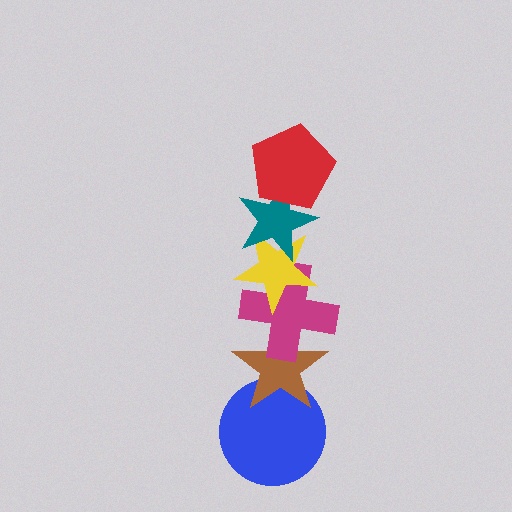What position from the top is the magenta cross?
The magenta cross is 4th from the top.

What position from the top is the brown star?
The brown star is 5th from the top.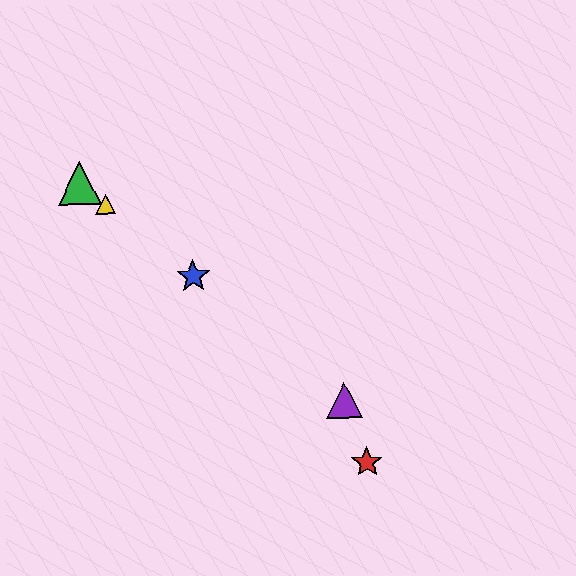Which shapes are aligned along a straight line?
The blue star, the green triangle, the yellow triangle, the purple triangle are aligned along a straight line.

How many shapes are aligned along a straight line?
4 shapes (the blue star, the green triangle, the yellow triangle, the purple triangle) are aligned along a straight line.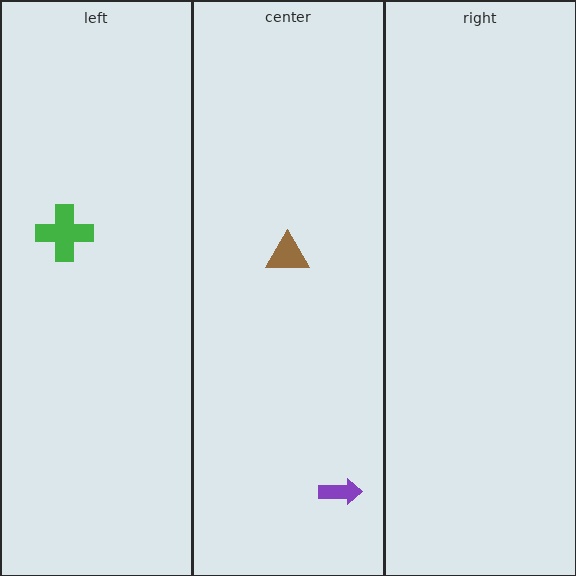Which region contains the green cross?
The left region.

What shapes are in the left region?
The green cross.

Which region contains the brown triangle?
The center region.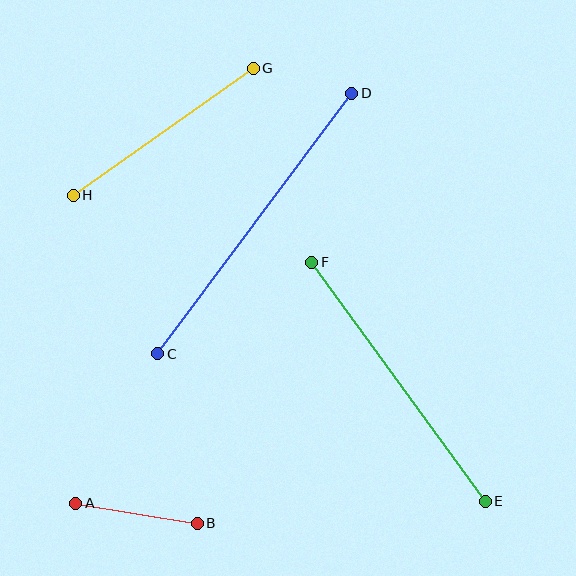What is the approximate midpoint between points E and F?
The midpoint is at approximately (399, 382) pixels.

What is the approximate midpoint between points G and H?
The midpoint is at approximately (163, 132) pixels.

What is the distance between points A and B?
The distance is approximately 123 pixels.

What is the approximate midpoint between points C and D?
The midpoint is at approximately (255, 223) pixels.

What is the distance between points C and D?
The distance is approximately 325 pixels.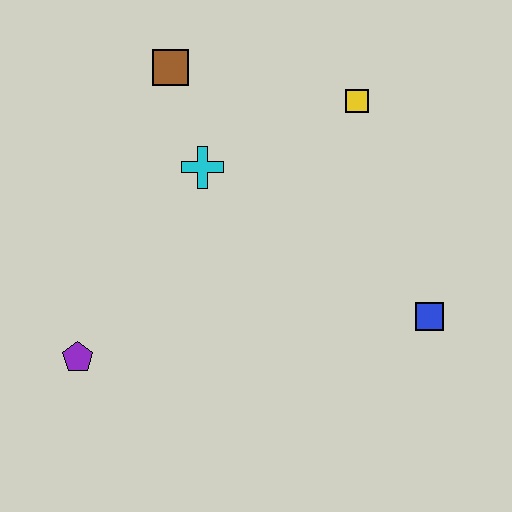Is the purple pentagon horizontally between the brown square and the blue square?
No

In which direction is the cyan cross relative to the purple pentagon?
The cyan cross is above the purple pentagon.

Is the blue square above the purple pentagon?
Yes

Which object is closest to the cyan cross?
The brown square is closest to the cyan cross.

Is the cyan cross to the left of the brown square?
No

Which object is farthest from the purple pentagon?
The yellow square is farthest from the purple pentagon.